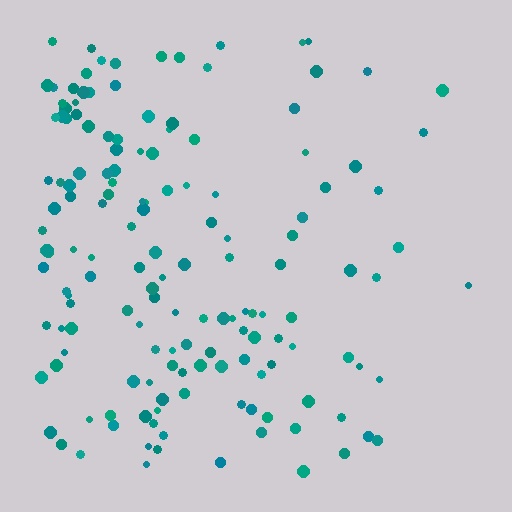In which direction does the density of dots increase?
From right to left, with the left side densest.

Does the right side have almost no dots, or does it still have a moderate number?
Still a moderate number, just noticeably fewer than the left.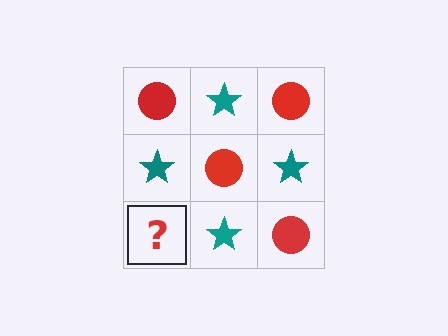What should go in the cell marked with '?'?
The missing cell should contain a red circle.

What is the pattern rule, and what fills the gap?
The rule is that it alternates red circle and teal star in a checkerboard pattern. The gap should be filled with a red circle.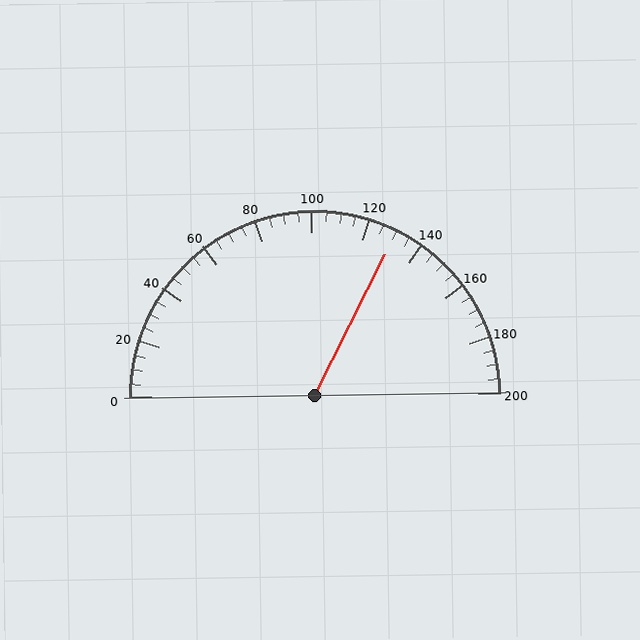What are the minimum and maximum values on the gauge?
The gauge ranges from 0 to 200.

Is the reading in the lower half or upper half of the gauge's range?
The reading is in the upper half of the range (0 to 200).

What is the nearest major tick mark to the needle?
The nearest major tick mark is 120.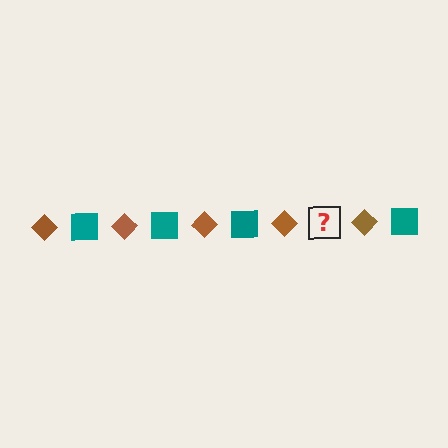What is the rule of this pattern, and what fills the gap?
The rule is that the pattern alternates between brown diamond and teal square. The gap should be filled with a teal square.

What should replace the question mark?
The question mark should be replaced with a teal square.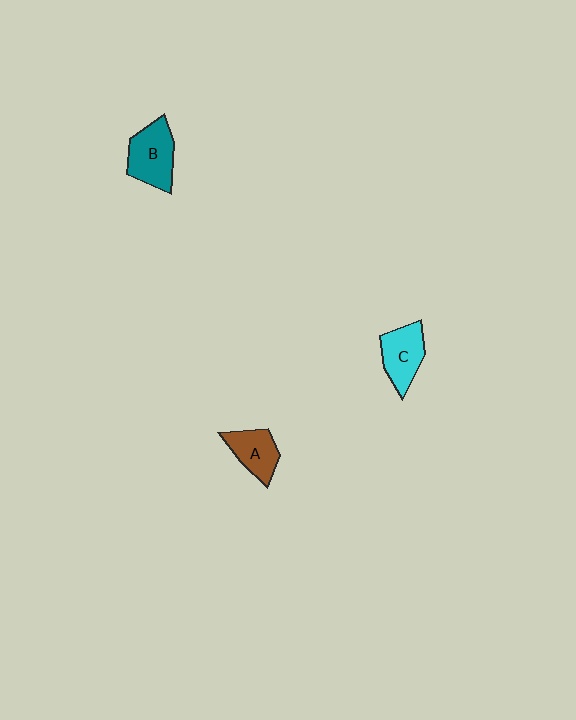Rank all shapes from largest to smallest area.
From largest to smallest: B (teal), C (cyan), A (brown).